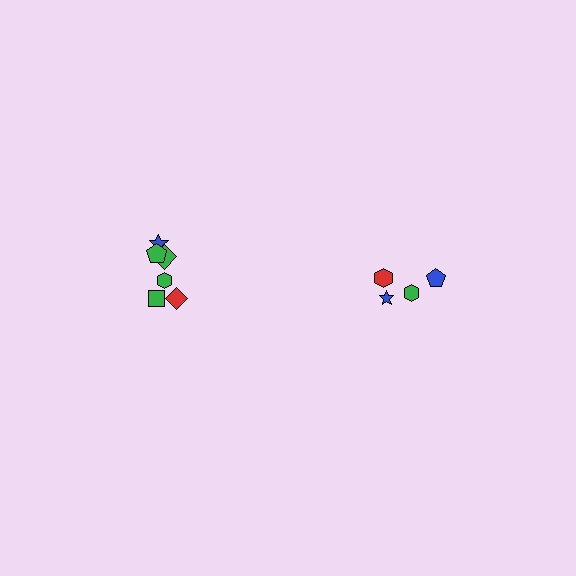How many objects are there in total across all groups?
There are 10 objects.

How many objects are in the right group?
There are 4 objects.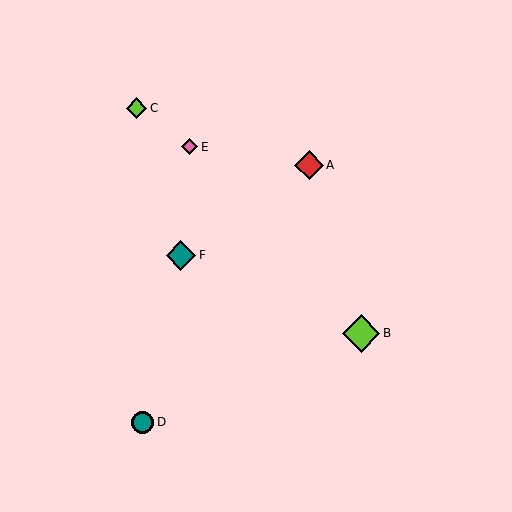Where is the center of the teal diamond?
The center of the teal diamond is at (181, 255).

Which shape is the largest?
The lime diamond (labeled B) is the largest.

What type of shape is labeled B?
Shape B is a lime diamond.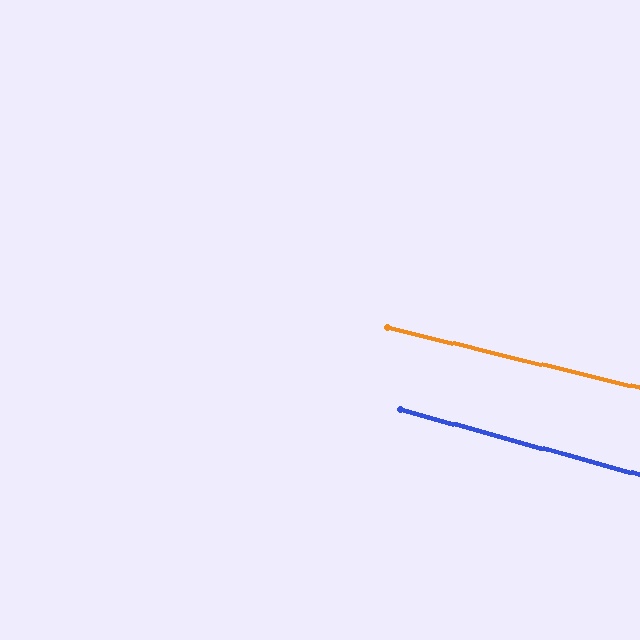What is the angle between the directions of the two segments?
Approximately 2 degrees.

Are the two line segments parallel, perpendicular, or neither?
Parallel — their directions differ by only 1.9°.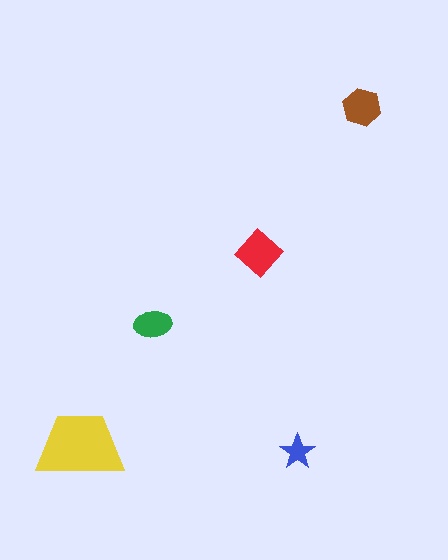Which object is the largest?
The yellow trapezoid.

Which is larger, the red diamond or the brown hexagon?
The red diamond.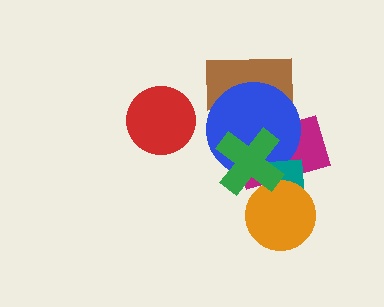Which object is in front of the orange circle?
The green cross is in front of the orange circle.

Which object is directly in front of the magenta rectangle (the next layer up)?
The blue circle is directly in front of the magenta rectangle.